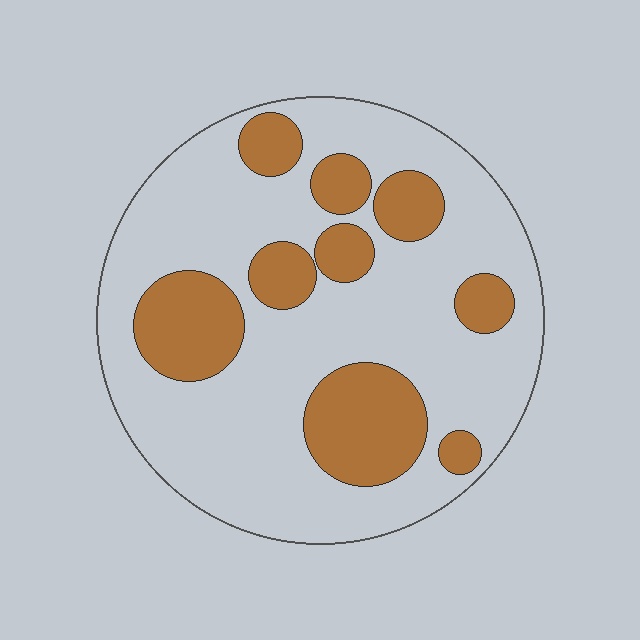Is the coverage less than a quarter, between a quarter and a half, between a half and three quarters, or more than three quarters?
Between a quarter and a half.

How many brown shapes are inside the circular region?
9.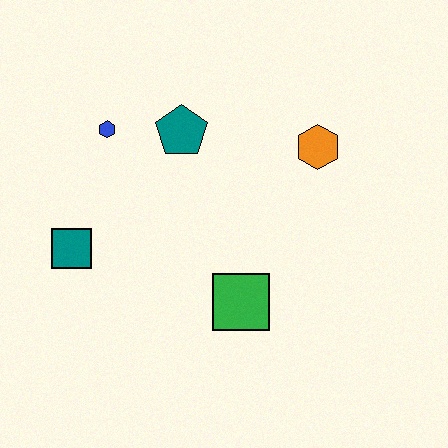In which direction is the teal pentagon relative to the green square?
The teal pentagon is above the green square.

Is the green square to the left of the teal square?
No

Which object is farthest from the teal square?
The orange hexagon is farthest from the teal square.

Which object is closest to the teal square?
The blue hexagon is closest to the teal square.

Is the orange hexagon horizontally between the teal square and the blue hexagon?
No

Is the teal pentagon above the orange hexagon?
Yes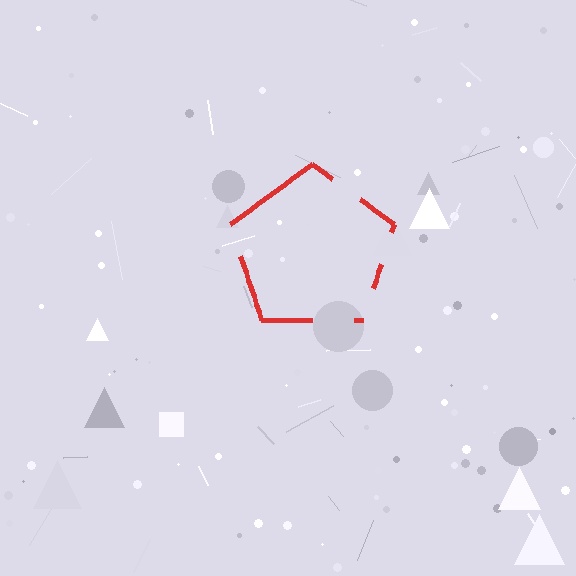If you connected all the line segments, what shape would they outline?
They would outline a pentagon.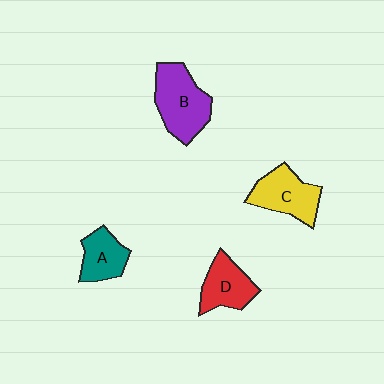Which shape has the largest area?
Shape B (purple).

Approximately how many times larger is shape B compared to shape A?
Approximately 1.7 times.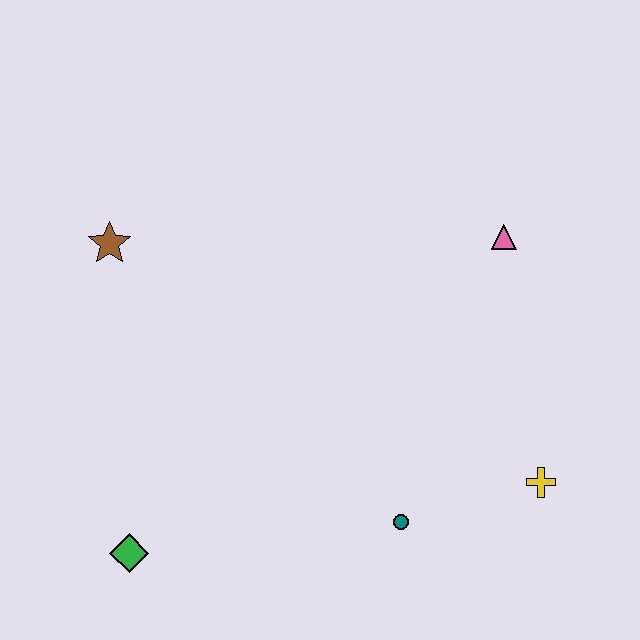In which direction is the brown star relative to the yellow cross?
The brown star is to the left of the yellow cross.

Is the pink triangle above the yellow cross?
Yes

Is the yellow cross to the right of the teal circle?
Yes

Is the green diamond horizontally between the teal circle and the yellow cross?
No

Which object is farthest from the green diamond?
The pink triangle is farthest from the green diamond.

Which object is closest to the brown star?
The green diamond is closest to the brown star.